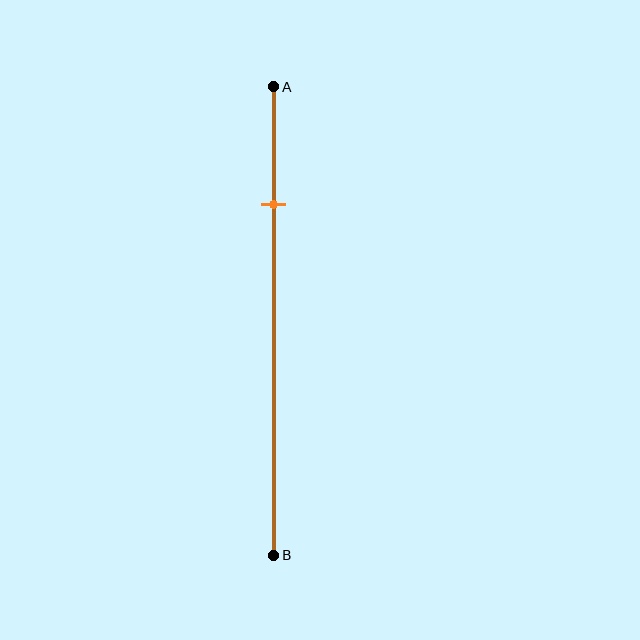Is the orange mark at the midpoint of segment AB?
No, the mark is at about 25% from A, not at the 50% midpoint.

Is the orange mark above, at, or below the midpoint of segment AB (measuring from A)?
The orange mark is above the midpoint of segment AB.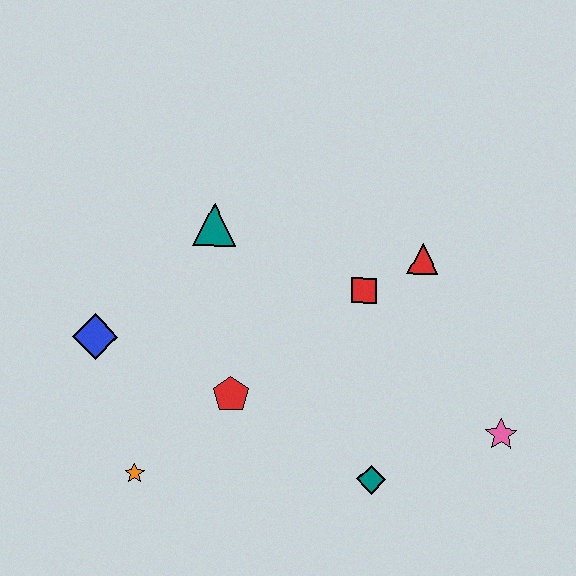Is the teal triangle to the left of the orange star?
No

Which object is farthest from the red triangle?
The orange star is farthest from the red triangle.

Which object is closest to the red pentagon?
The orange star is closest to the red pentagon.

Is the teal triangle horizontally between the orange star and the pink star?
Yes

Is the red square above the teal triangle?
No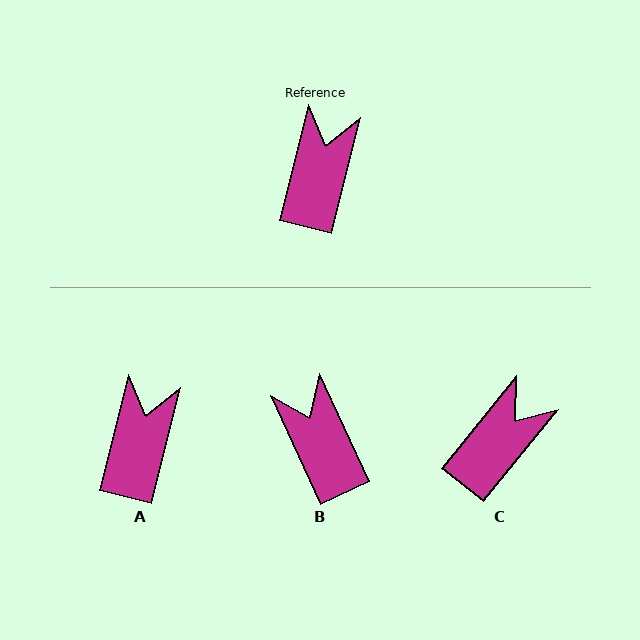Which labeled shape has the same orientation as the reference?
A.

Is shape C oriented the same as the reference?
No, it is off by about 25 degrees.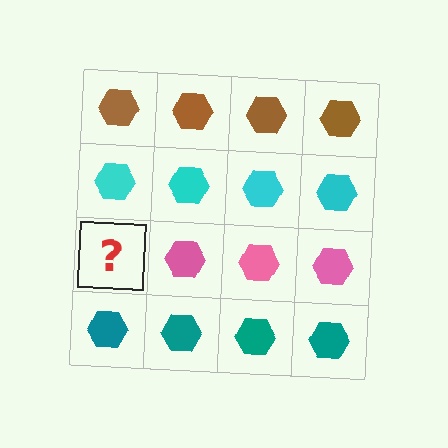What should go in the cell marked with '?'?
The missing cell should contain a pink hexagon.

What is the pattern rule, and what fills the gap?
The rule is that each row has a consistent color. The gap should be filled with a pink hexagon.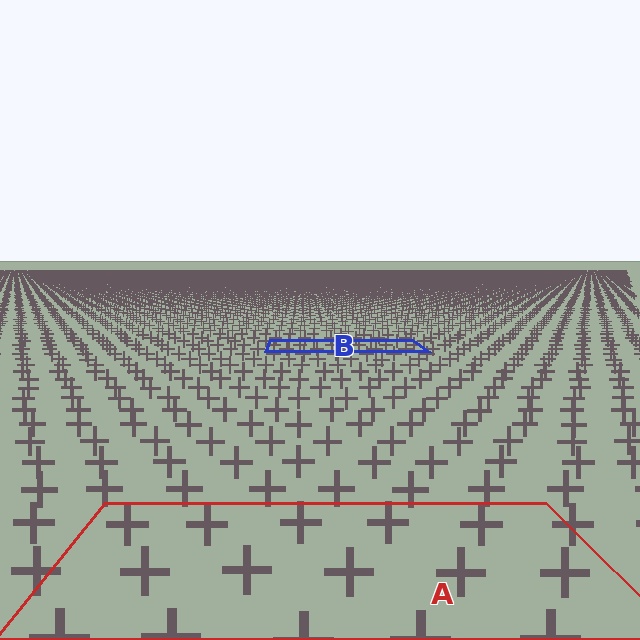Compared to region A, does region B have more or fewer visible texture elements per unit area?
Region B has more texture elements per unit area — they are packed more densely because it is farther away.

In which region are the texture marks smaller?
The texture marks are smaller in region B, because it is farther away.